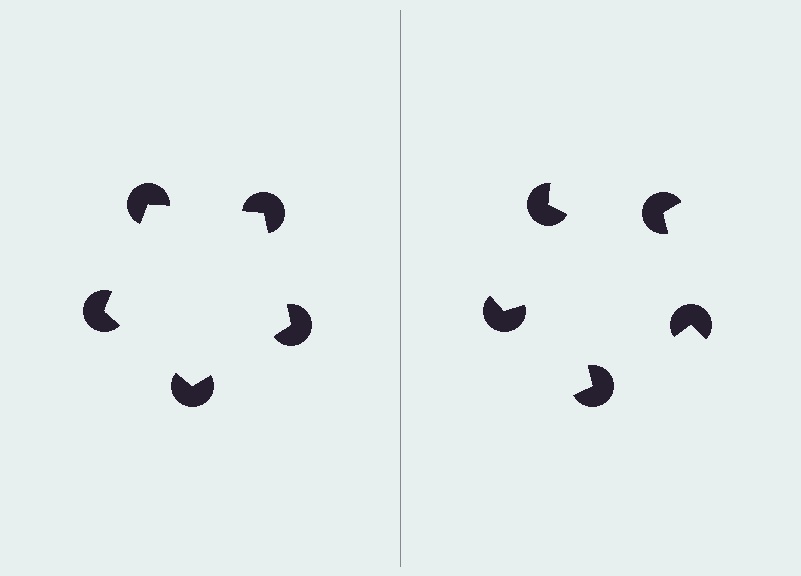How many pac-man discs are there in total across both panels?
10 — 5 on each side.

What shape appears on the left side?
An illusory pentagon.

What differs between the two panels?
The pac-man discs are positioned identically on both sides; only the wedge orientations differ. On the left they align to a pentagon; on the right they are misaligned.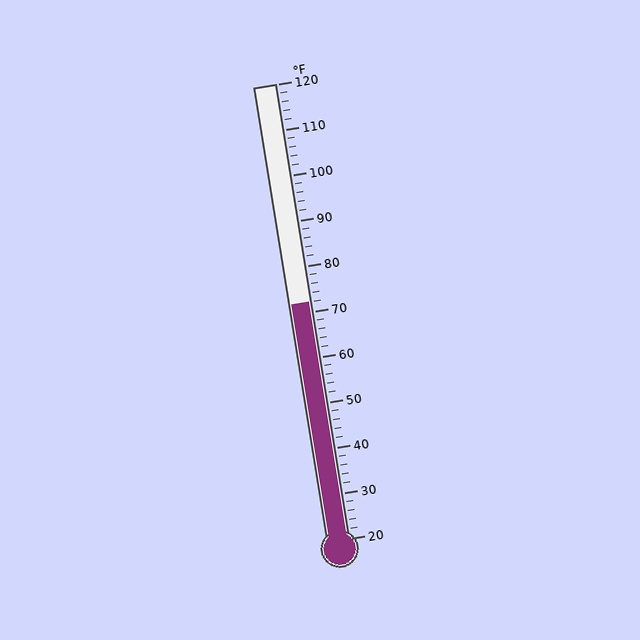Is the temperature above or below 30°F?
The temperature is above 30°F.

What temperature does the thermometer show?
The thermometer shows approximately 72°F.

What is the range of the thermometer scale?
The thermometer scale ranges from 20°F to 120°F.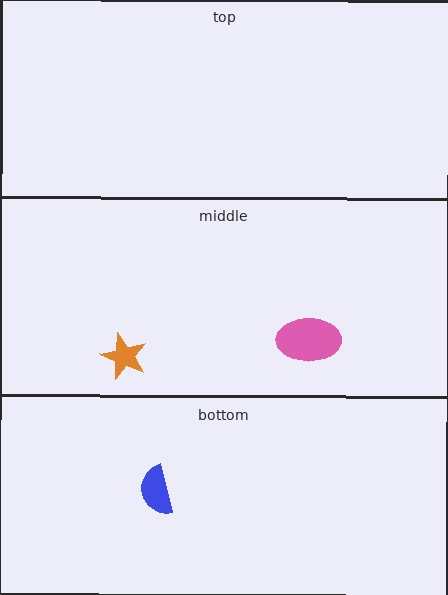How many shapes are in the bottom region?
1.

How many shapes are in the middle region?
2.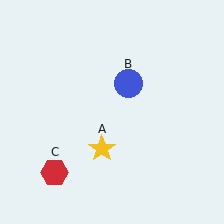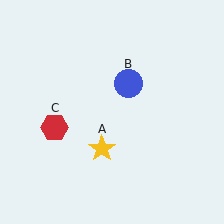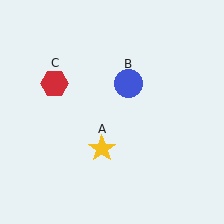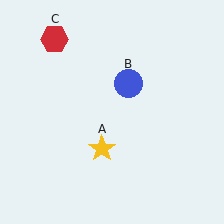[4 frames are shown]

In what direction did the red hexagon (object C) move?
The red hexagon (object C) moved up.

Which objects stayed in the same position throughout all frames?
Yellow star (object A) and blue circle (object B) remained stationary.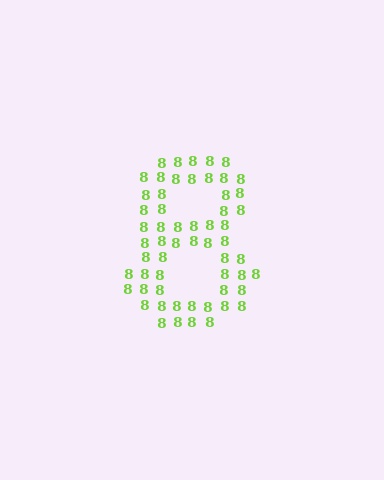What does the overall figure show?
The overall figure shows the digit 8.